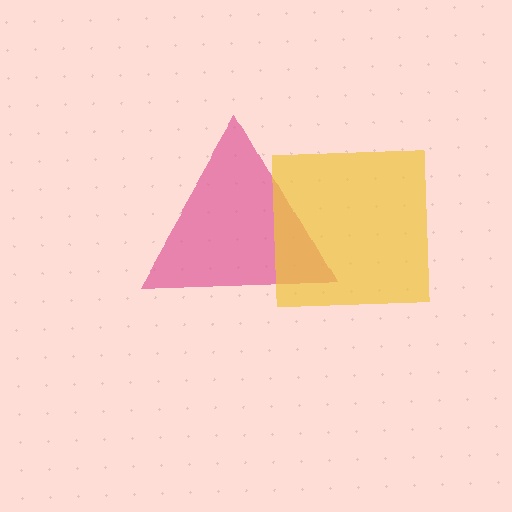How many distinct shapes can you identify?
There are 2 distinct shapes: a pink triangle, a yellow square.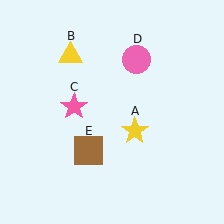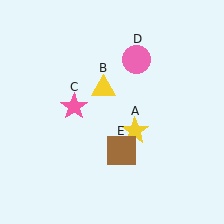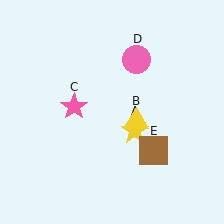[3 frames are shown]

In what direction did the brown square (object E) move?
The brown square (object E) moved right.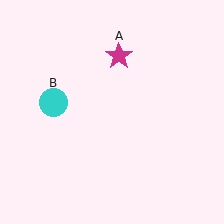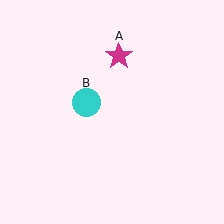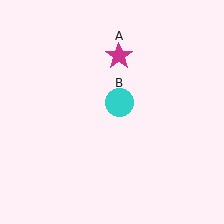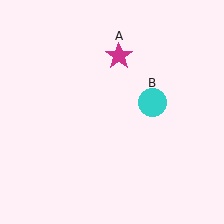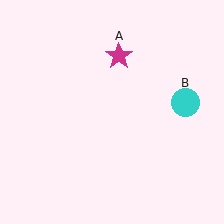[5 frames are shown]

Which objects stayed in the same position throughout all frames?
Magenta star (object A) remained stationary.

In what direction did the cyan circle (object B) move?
The cyan circle (object B) moved right.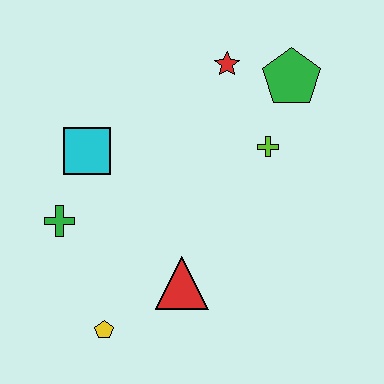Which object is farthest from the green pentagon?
The yellow pentagon is farthest from the green pentagon.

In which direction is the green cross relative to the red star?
The green cross is to the left of the red star.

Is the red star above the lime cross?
Yes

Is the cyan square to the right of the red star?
No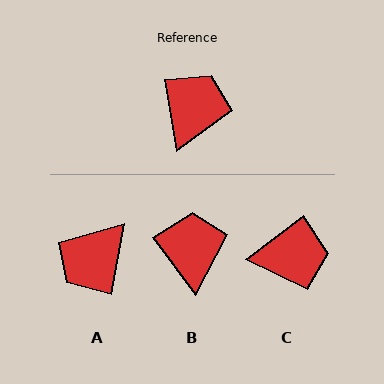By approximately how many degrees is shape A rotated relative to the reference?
Approximately 160 degrees counter-clockwise.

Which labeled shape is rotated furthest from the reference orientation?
A, about 160 degrees away.